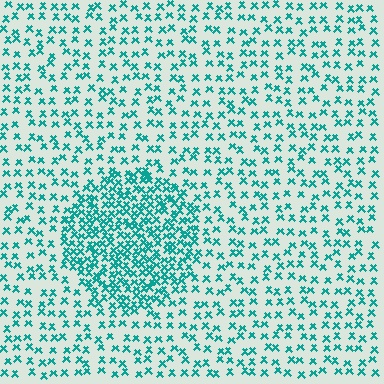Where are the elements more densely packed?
The elements are more densely packed inside the circle boundary.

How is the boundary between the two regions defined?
The boundary is defined by a change in element density (approximately 2.4x ratio). All elements are the same color, size, and shape.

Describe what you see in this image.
The image contains small teal elements arranged at two different densities. A circle-shaped region is visible where the elements are more densely packed than the surrounding area.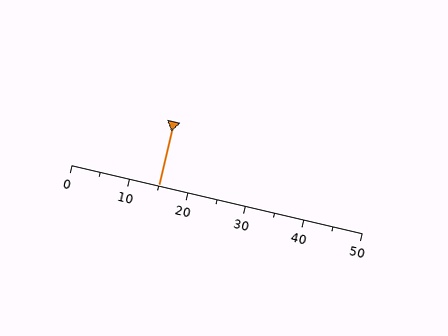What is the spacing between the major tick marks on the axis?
The major ticks are spaced 10 apart.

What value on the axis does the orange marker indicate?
The marker indicates approximately 15.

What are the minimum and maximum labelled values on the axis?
The axis runs from 0 to 50.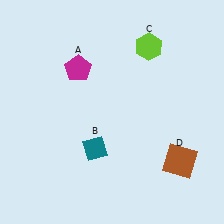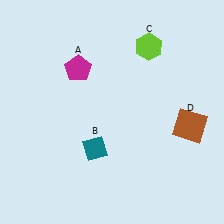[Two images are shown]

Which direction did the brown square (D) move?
The brown square (D) moved up.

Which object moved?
The brown square (D) moved up.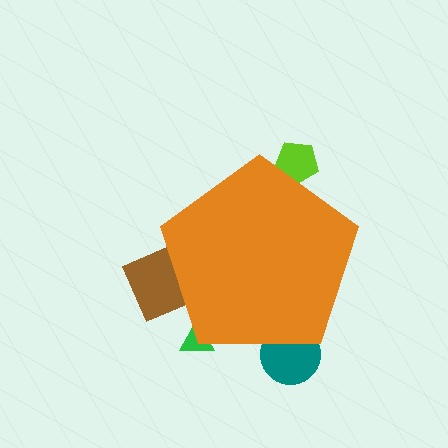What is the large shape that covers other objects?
An orange pentagon.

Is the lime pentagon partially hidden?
Yes, the lime pentagon is partially hidden behind the orange pentagon.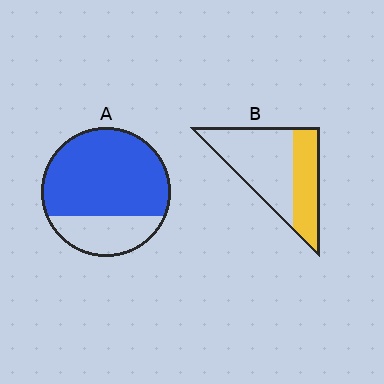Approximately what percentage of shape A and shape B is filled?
A is approximately 75% and B is approximately 35%.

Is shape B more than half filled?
No.